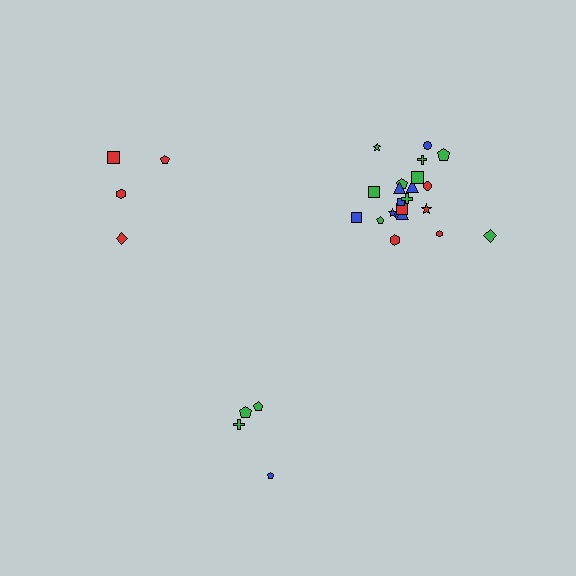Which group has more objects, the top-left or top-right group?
The top-right group.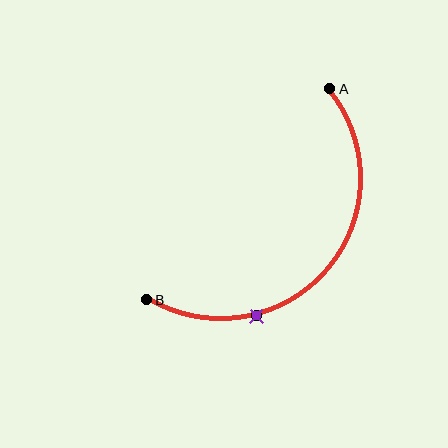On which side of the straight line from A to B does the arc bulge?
The arc bulges below and to the right of the straight line connecting A and B.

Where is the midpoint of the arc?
The arc midpoint is the point on the curve farthest from the straight line joining A and B. It sits below and to the right of that line.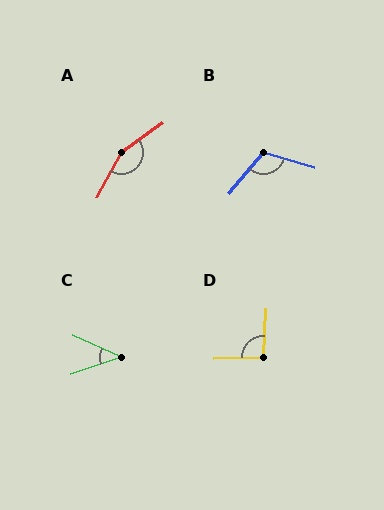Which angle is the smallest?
C, at approximately 43 degrees.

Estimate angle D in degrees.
Approximately 94 degrees.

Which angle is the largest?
A, at approximately 154 degrees.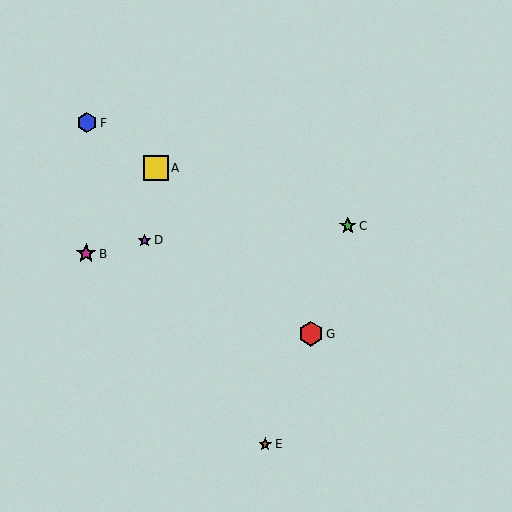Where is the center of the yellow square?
The center of the yellow square is at (156, 168).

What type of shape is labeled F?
Shape F is a blue hexagon.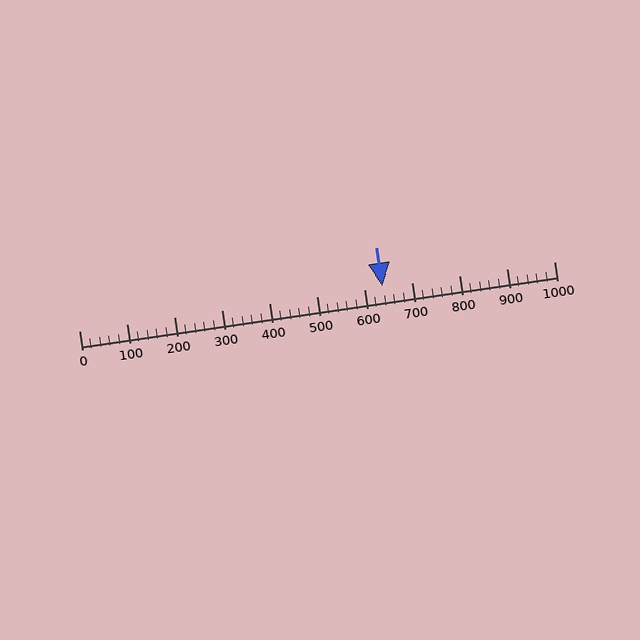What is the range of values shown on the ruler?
The ruler shows values from 0 to 1000.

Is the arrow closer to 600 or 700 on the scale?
The arrow is closer to 600.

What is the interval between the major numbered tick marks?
The major tick marks are spaced 100 units apart.